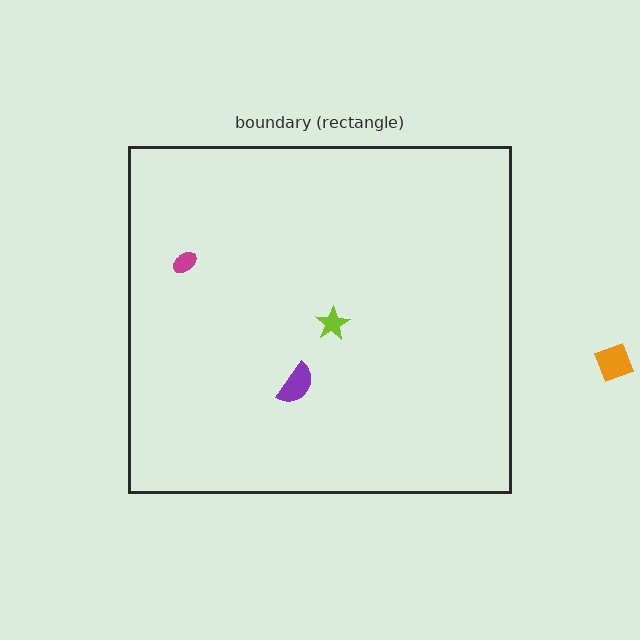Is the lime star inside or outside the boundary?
Inside.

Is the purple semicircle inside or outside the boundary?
Inside.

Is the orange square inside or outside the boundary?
Outside.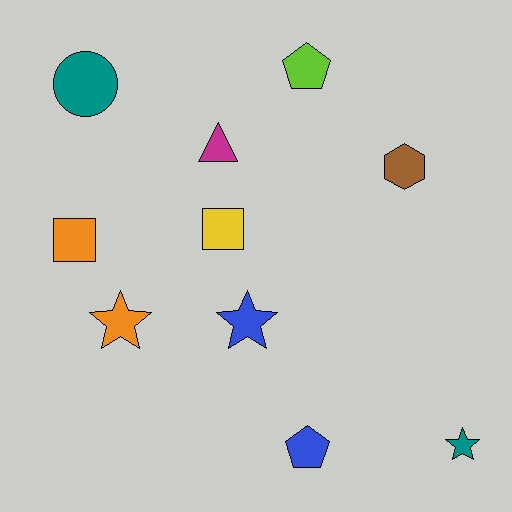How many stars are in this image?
There are 3 stars.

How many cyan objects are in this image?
There are no cyan objects.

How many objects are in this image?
There are 10 objects.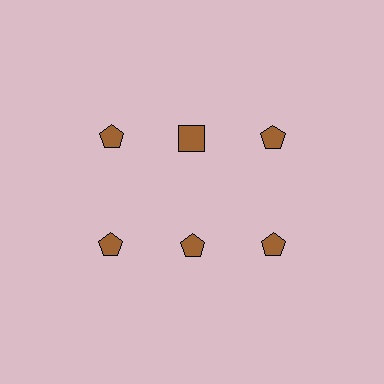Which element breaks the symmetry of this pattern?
The brown square in the top row, second from left column breaks the symmetry. All other shapes are brown pentagons.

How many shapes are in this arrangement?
There are 6 shapes arranged in a grid pattern.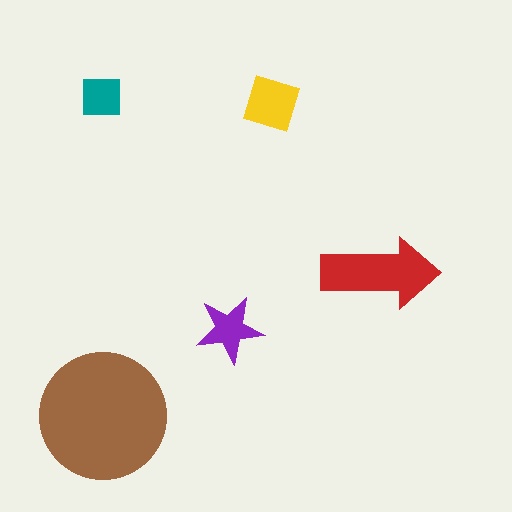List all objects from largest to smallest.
The brown circle, the red arrow, the yellow diamond, the purple star, the teal square.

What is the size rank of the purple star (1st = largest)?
4th.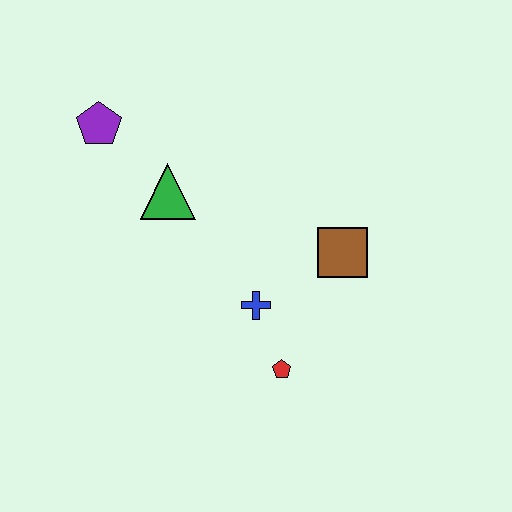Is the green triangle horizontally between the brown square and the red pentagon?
No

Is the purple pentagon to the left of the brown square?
Yes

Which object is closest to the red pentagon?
The blue cross is closest to the red pentagon.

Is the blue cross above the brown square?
No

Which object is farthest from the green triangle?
The red pentagon is farthest from the green triangle.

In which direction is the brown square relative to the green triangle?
The brown square is to the right of the green triangle.